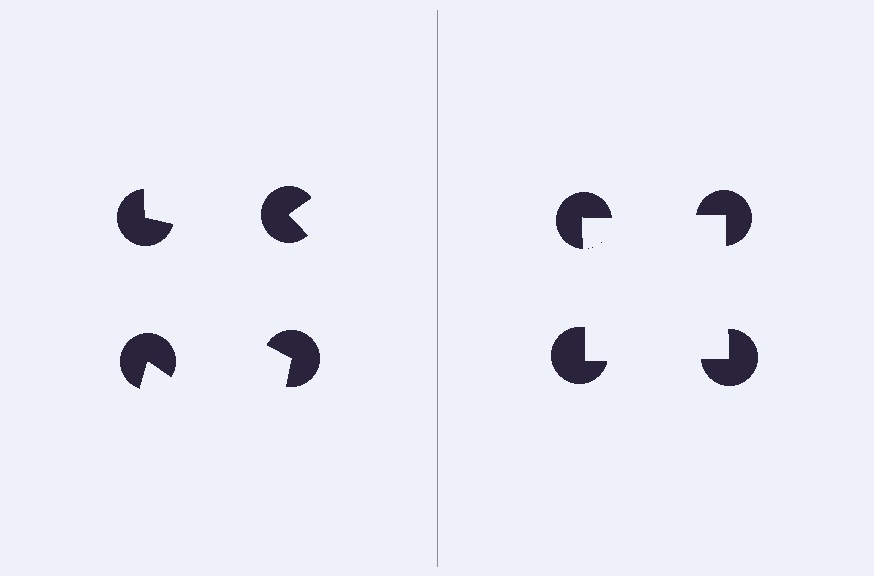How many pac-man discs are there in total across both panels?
8 — 4 on each side.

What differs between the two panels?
The pac-man discs are positioned identically on both sides; only the wedge orientations differ. On the right they align to a square; on the left they are misaligned.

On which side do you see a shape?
An illusory square appears on the right side. On the left side the wedge cuts are rotated, so no coherent shape forms.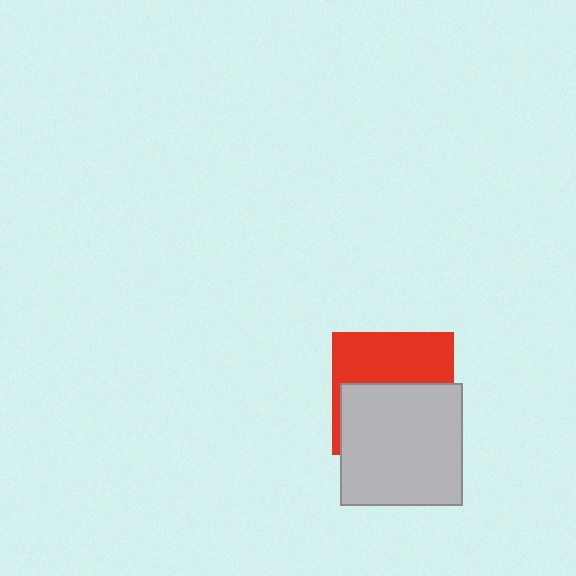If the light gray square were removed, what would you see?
You would see the complete red square.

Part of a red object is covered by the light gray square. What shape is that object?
It is a square.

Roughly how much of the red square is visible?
About half of it is visible (roughly 46%).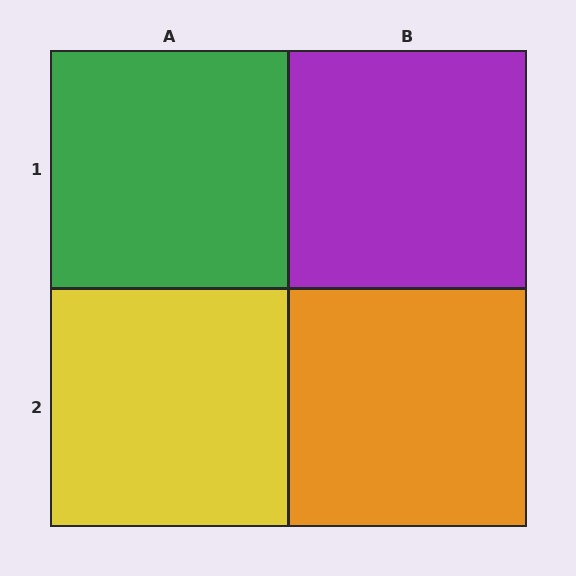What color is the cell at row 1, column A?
Green.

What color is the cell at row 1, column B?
Purple.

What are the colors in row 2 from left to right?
Yellow, orange.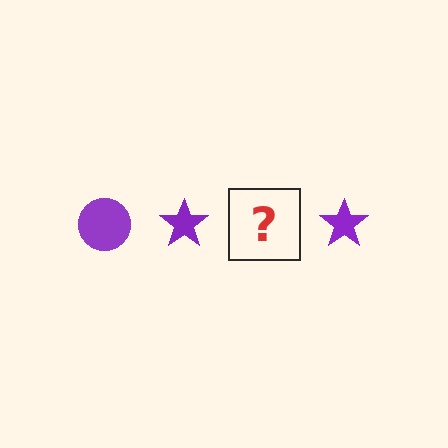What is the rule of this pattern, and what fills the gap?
The rule is that the pattern cycles through circle, star shapes in purple. The gap should be filled with a purple circle.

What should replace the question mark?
The question mark should be replaced with a purple circle.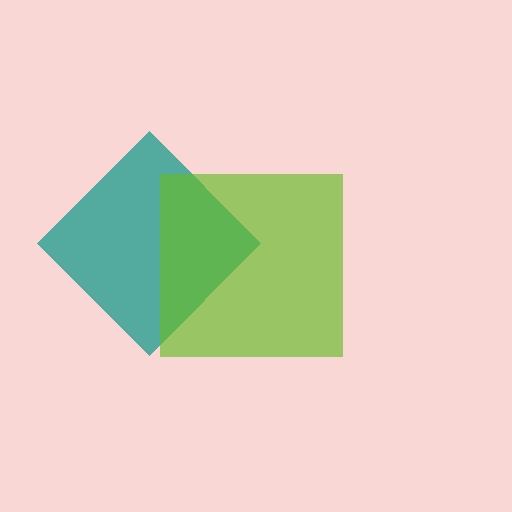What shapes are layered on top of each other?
The layered shapes are: a teal diamond, a lime square.